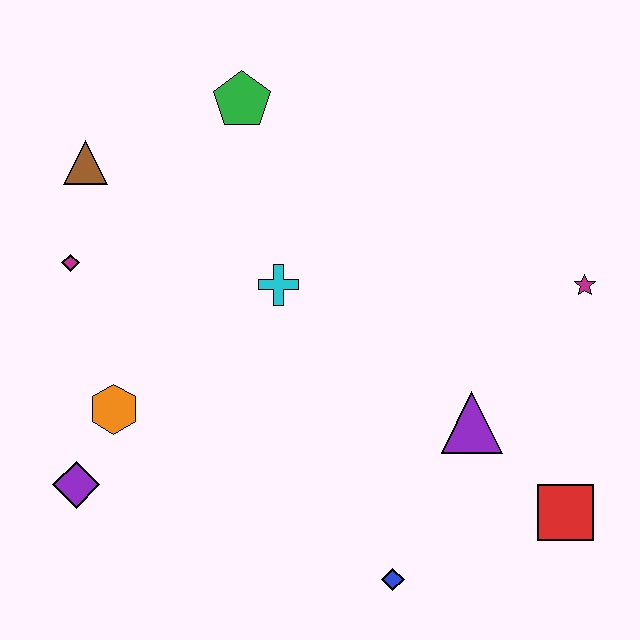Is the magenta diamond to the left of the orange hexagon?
Yes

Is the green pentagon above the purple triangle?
Yes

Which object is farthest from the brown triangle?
The red square is farthest from the brown triangle.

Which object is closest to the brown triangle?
The magenta diamond is closest to the brown triangle.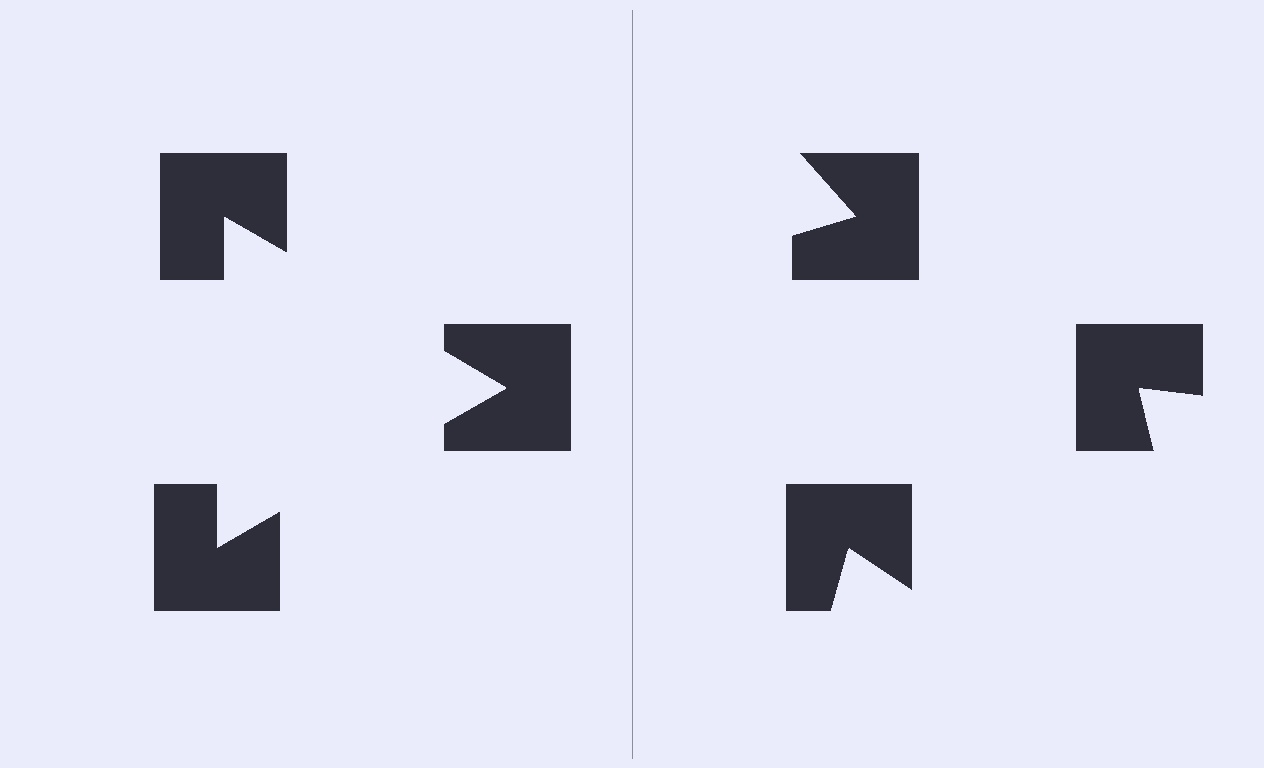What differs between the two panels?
The notched squares are positioned identically on both sides; only the wedge orientations differ. On the left they align to a triangle; on the right they are misaligned.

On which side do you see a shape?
An illusory triangle appears on the left side. On the right side the wedge cuts are rotated, so no coherent shape forms.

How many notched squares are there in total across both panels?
6 — 3 on each side.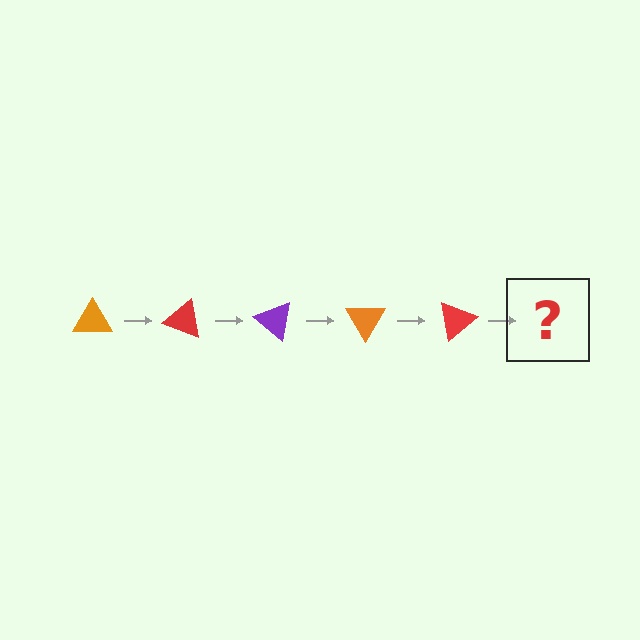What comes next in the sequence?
The next element should be a purple triangle, rotated 100 degrees from the start.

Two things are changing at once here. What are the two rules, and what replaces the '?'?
The two rules are that it rotates 20 degrees each step and the color cycles through orange, red, and purple. The '?' should be a purple triangle, rotated 100 degrees from the start.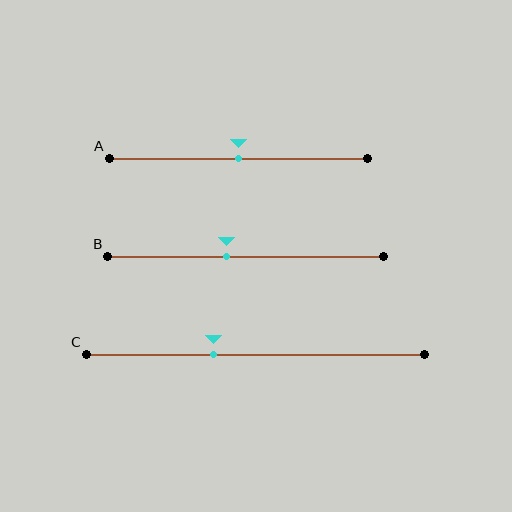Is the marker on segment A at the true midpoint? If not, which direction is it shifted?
Yes, the marker on segment A is at the true midpoint.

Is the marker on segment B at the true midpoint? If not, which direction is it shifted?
No, the marker on segment B is shifted to the left by about 7% of the segment length.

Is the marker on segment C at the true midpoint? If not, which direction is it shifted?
No, the marker on segment C is shifted to the left by about 12% of the segment length.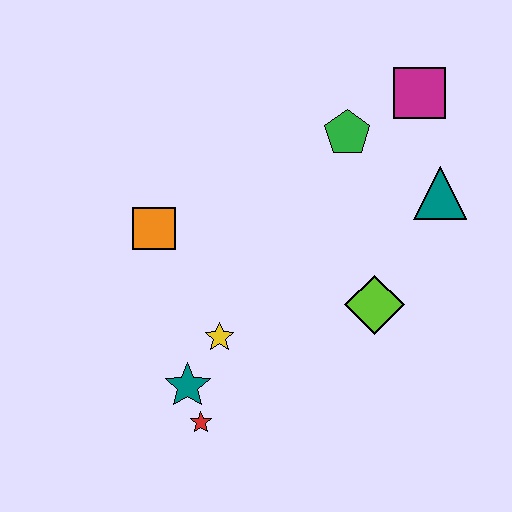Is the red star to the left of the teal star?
No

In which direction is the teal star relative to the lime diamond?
The teal star is to the left of the lime diamond.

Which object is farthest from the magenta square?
The red star is farthest from the magenta square.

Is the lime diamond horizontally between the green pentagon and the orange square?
No